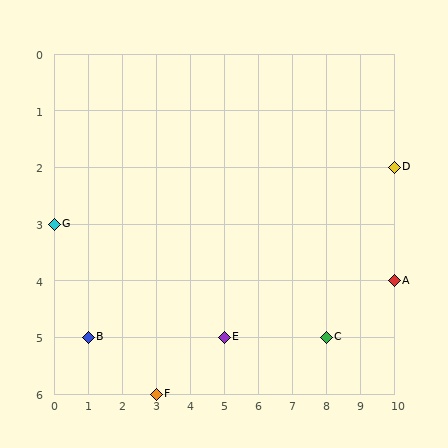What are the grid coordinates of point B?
Point B is at grid coordinates (1, 5).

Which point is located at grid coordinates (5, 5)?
Point E is at (5, 5).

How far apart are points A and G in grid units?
Points A and G are 10 columns and 1 row apart (about 10.0 grid units diagonally).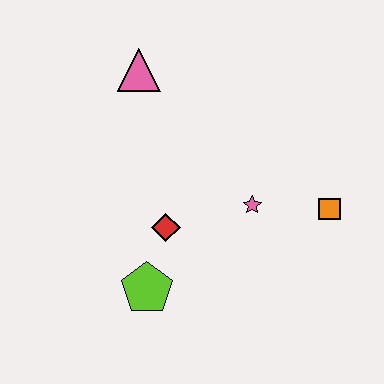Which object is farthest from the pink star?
The pink triangle is farthest from the pink star.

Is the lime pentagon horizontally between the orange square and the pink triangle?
Yes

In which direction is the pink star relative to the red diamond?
The pink star is to the right of the red diamond.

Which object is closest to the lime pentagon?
The red diamond is closest to the lime pentagon.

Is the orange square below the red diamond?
No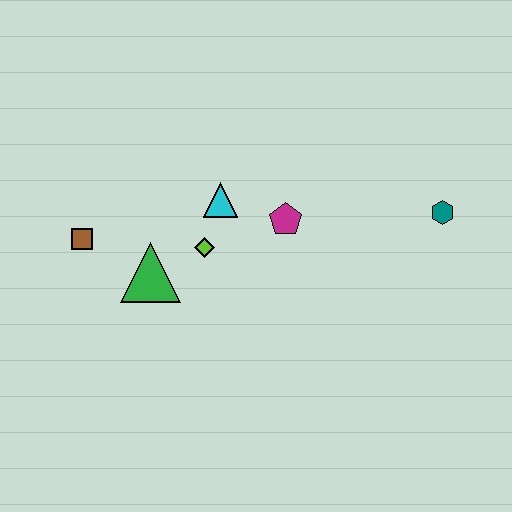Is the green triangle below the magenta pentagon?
Yes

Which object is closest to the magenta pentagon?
The cyan triangle is closest to the magenta pentagon.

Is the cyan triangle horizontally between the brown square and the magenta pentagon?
Yes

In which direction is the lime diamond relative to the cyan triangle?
The lime diamond is below the cyan triangle.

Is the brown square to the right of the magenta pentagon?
No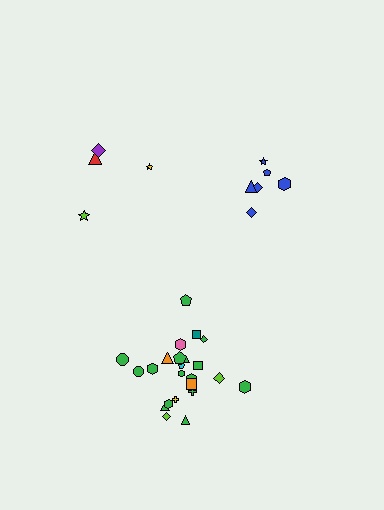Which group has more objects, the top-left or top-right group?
The top-right group.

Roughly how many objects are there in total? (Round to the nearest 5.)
Roughly 35 objects in total.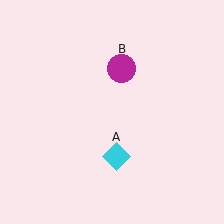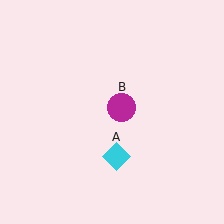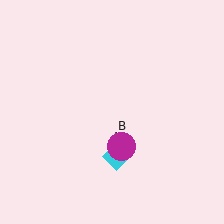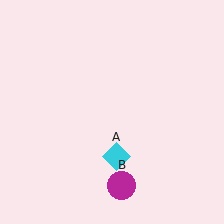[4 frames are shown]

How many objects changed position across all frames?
1 object changed position: magenta circle (object B).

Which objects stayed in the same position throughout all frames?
Cyan diamond (object A) remained stationary.